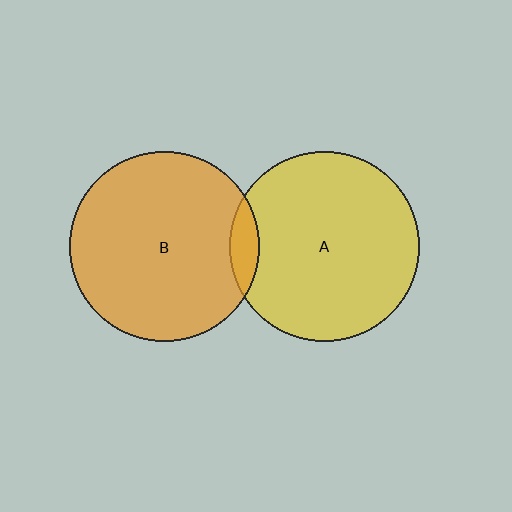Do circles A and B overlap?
Yes.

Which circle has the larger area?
Circle B (orange).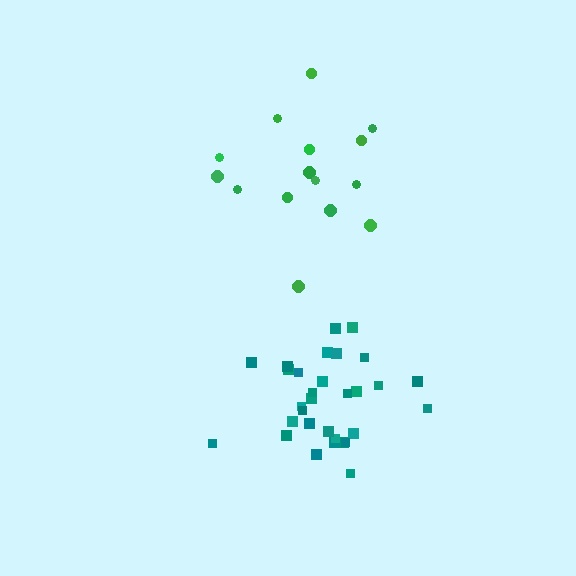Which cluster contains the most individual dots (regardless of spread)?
Teal (31).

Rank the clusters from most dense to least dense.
teal, green.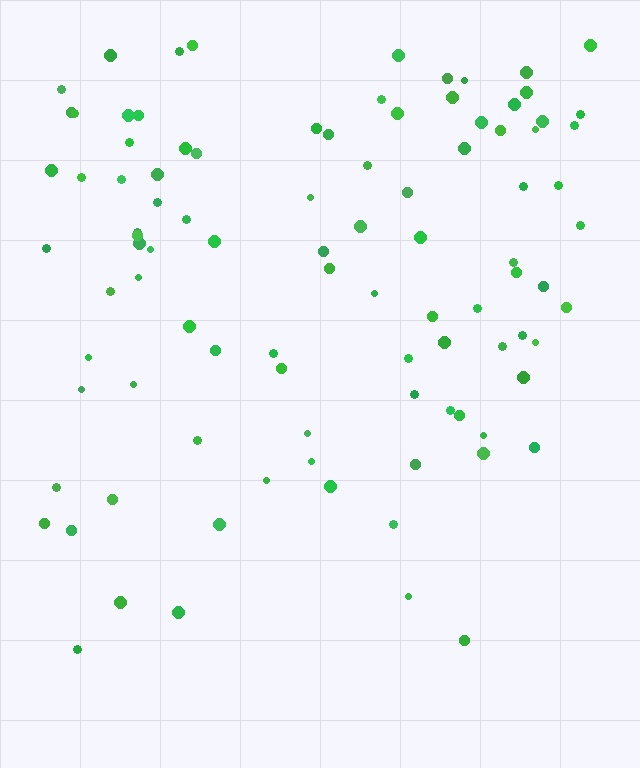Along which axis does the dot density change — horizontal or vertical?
Vertical.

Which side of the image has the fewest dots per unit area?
The bottom.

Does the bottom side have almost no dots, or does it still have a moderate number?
Still a moderate number, just noticeably fewer than the top.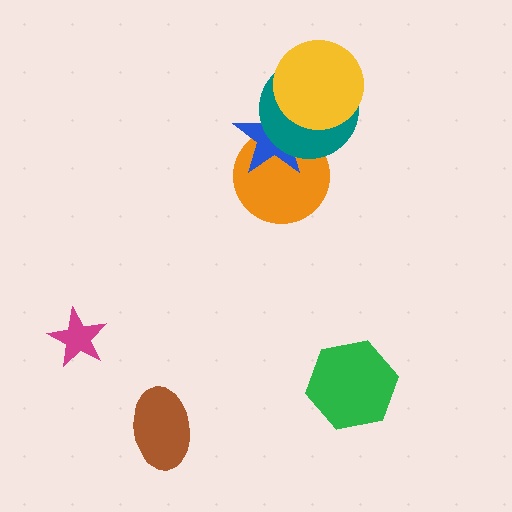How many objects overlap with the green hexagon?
0 objects overlap with the green hexagon.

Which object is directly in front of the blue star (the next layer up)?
The teal circle is directly in front of the blue star.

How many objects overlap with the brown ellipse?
0 objects overlap with the brown ellipse.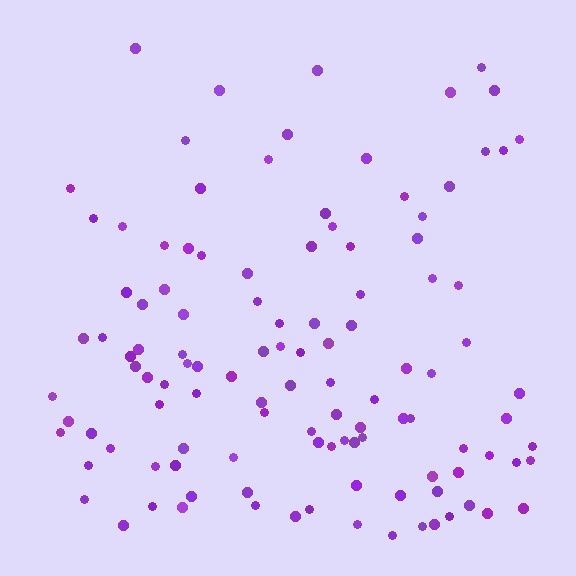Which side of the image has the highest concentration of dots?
The bottom.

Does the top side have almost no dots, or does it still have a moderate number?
Still a moderate number, just noticeably fewer than the bottom.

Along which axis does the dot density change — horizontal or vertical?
Vertical.